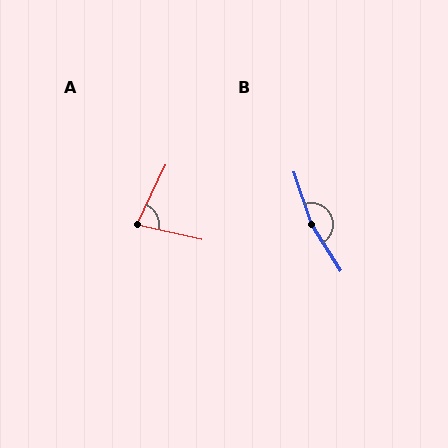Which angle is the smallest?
A, at approximately 77 degrees.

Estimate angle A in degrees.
Approximately 77 degrees.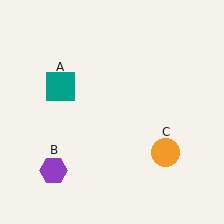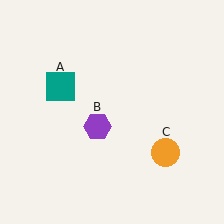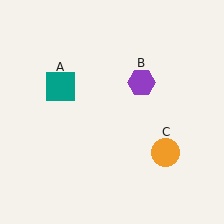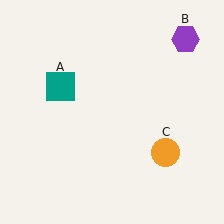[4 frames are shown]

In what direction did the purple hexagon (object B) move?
The purple hexagon (object B) moved up and to the right.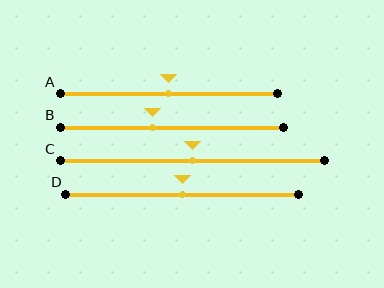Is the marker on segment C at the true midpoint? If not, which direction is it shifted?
Yes, the marker on segment C is at the true midpoint.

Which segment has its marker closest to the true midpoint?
Segment A has its marker closest to the true midpoint.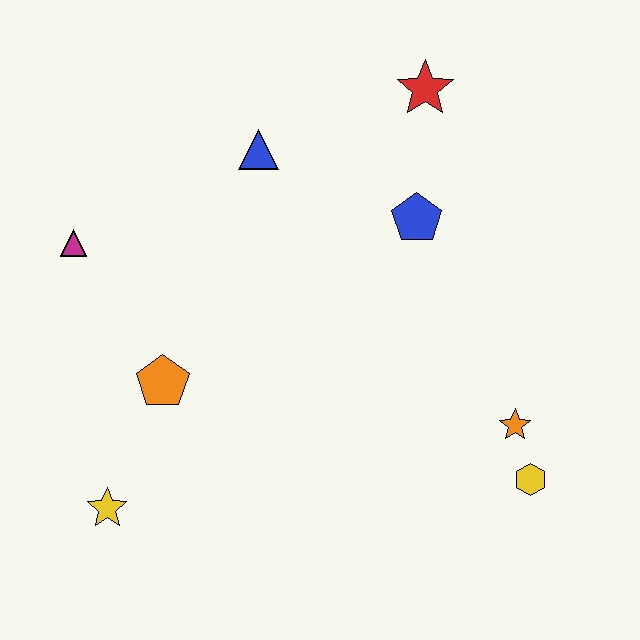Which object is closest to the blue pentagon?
The red star is closest to the blue pentagon.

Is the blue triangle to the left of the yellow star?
No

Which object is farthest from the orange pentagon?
The red star is farthest from the orange pentagon.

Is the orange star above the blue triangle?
No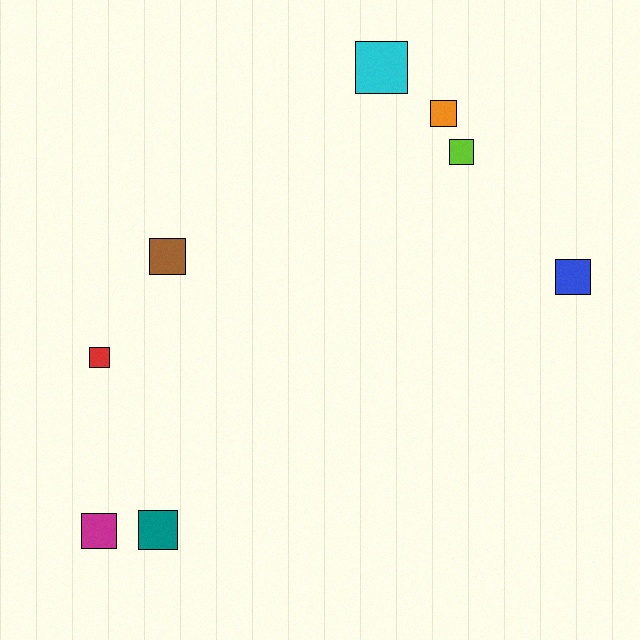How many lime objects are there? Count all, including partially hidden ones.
There is 1 lime object.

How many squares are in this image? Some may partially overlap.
There are 8 squares.